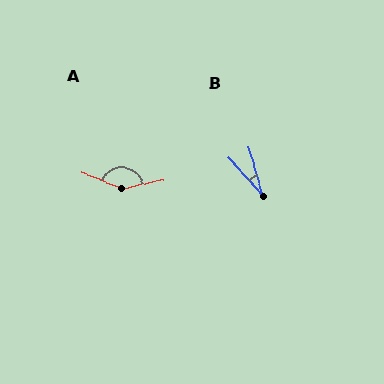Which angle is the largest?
A, at approximately 147 degrees.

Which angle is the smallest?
B, at approximately 27 degrees.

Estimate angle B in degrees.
Approximately 27 degrees.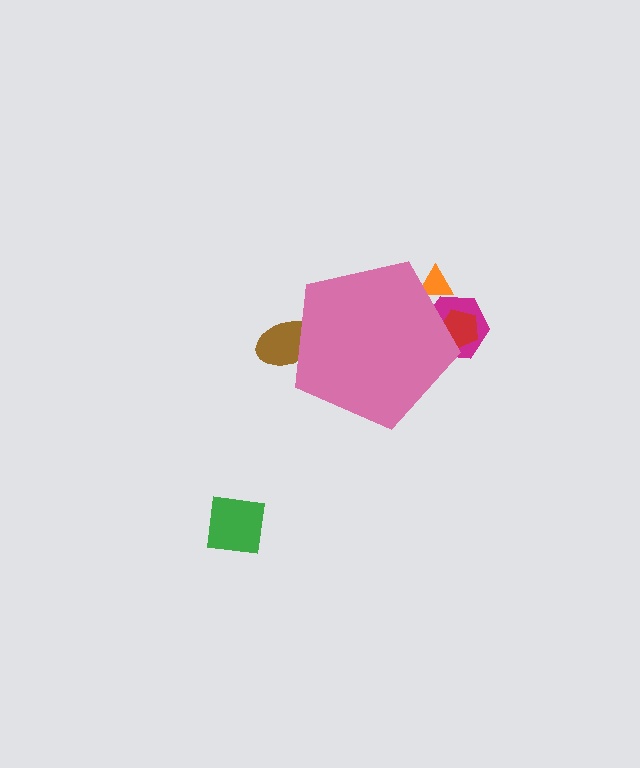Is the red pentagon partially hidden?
Yes, the red pentagon is partially hidden behind the pink pentagon.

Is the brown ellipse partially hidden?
Yes, the brown ellipse is partially hidden behind the pink pentagon.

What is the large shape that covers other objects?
A pink pentagon.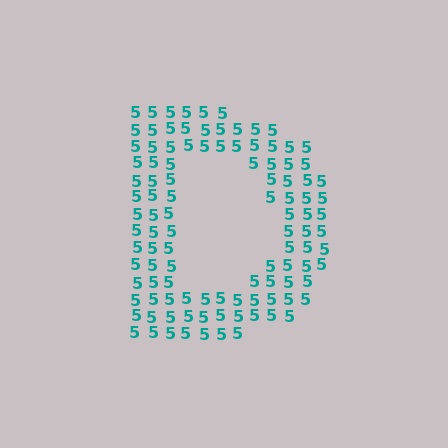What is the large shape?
The large shape is the letter D.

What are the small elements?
The small elements are digit 5's.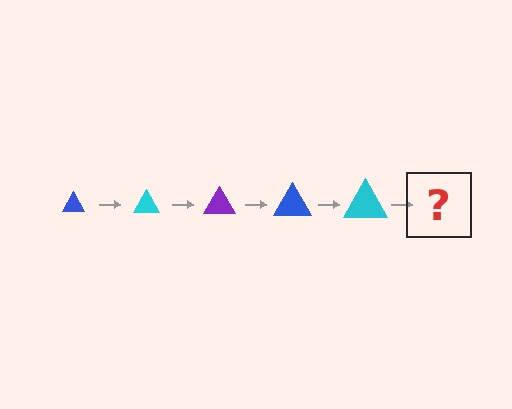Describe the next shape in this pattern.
It should be a purple triangle, larger than the previous one.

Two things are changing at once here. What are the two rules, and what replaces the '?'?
The two rules are that the triangle grows larger each step and the color cycles through blue, cyan, and purple. The '?' should be a purple triangle, larger than the previous one.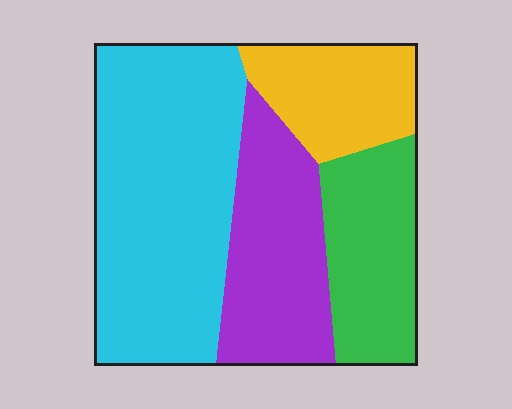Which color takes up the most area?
Cyan, at roughly 45%.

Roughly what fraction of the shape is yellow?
Yellow takes up less than a quarter of the shape.